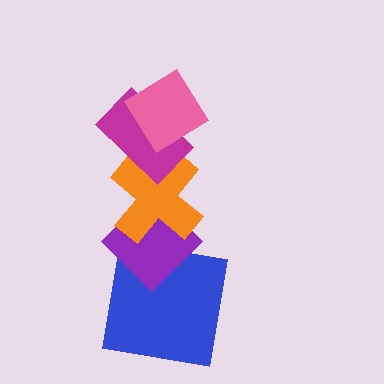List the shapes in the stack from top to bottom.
From top to bottom: the pink diamond, the magenta rectangle, the orange cross, the purple diamond, the blue square.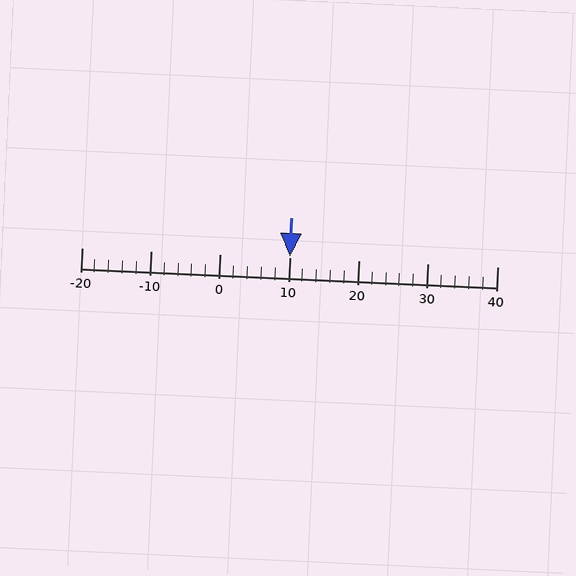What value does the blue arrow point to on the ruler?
The blue arrow points to approximately 10.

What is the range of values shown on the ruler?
The ruler shows values from -20 to 40.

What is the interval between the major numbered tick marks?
The major tick marks are spaced 10 units apart.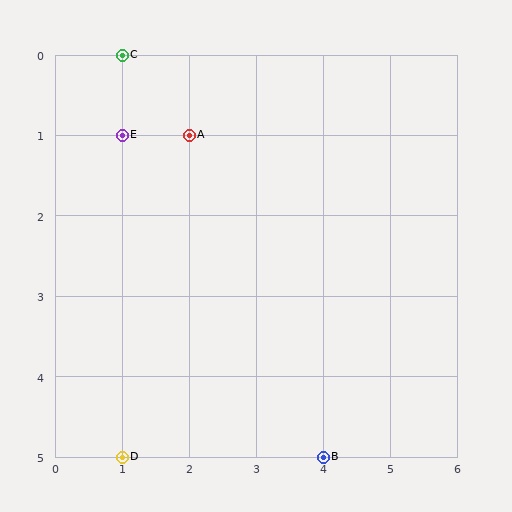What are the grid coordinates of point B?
Point B is at grid coordinates (4, 5).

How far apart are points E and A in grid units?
Points E and A are 1 column apart.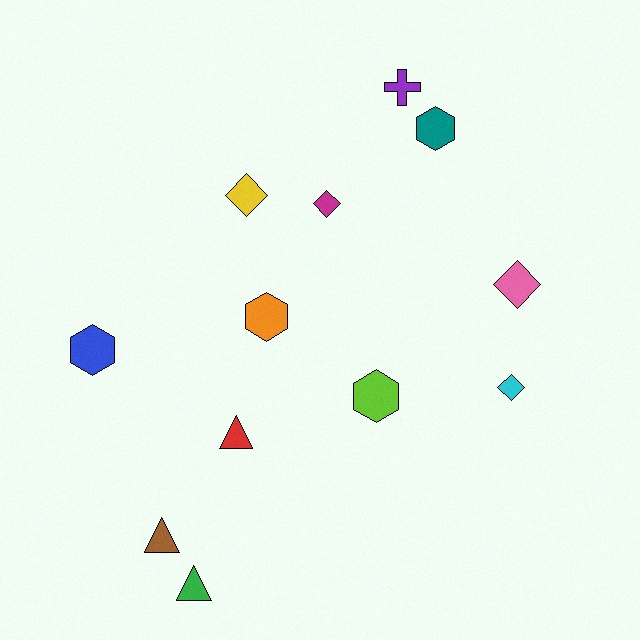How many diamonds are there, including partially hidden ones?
There are 4 diamonds.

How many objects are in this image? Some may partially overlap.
There are 12 objects.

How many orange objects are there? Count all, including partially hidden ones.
There is 1 orange object.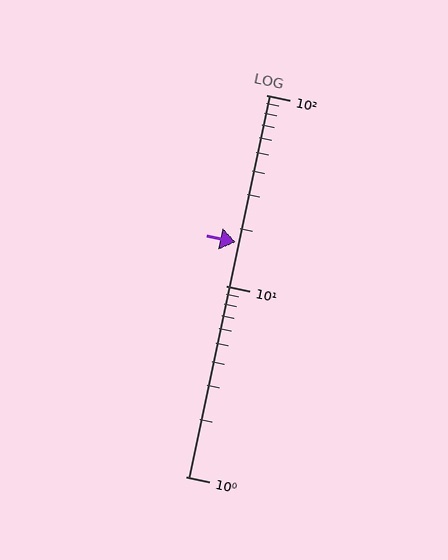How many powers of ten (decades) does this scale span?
The scale spans 2 decades, from 1 to 100.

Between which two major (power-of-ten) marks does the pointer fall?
The pointer is between 10 and 100.